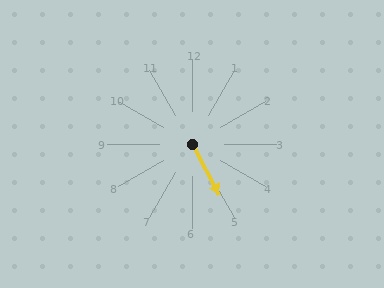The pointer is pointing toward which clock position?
Roughly 5 o'clock.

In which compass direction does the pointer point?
Southeast.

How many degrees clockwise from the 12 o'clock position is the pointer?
Approximately 152 degrees.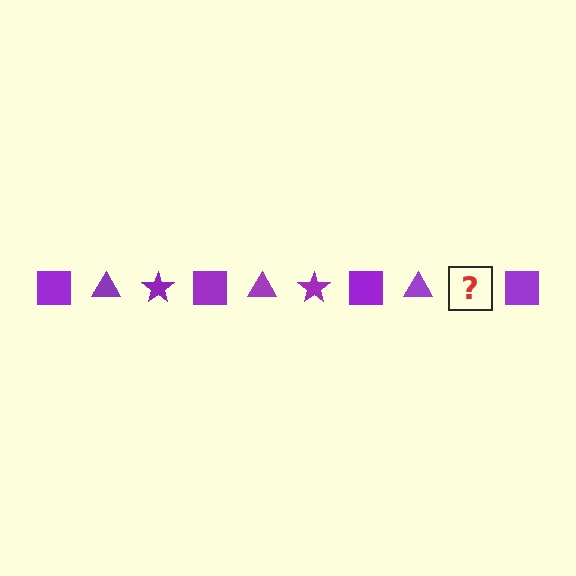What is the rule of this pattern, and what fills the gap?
The rule is that the pattern cycles through square, triangle, star shapes in purple. The gap should be filled with a purple star.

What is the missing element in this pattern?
The missing element is a purple star.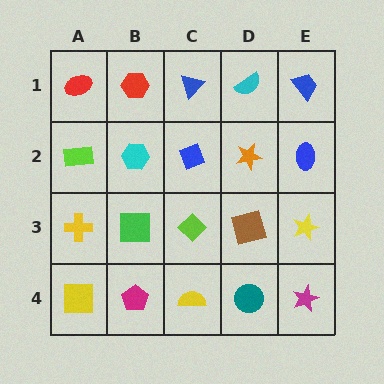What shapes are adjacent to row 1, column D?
An orange star (row 2, column D), a blue triangle (row 1, column C), a blue trapezoid (row 1, column E).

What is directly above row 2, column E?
A blue trapezoid.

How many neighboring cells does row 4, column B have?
3.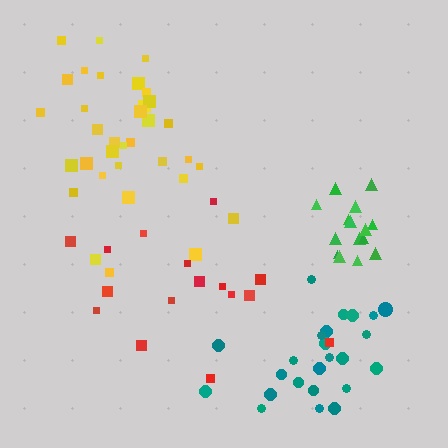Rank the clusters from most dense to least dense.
green, yellow, teal, red.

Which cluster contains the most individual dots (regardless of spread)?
Yellow (34).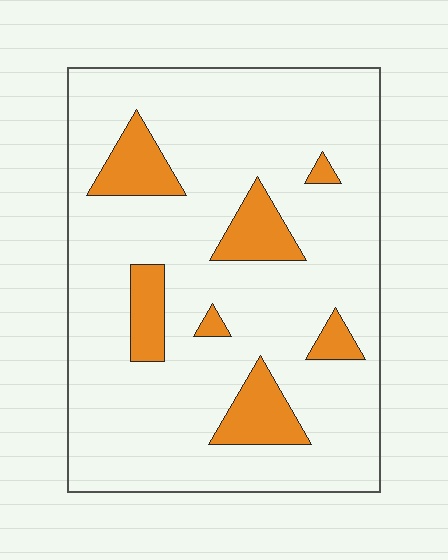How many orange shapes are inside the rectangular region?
7.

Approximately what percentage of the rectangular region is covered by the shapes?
Approximately 15%.